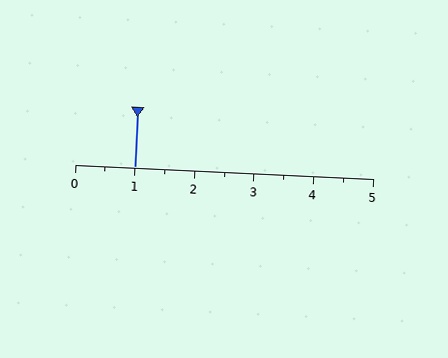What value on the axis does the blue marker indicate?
The marker indicates approximately 1.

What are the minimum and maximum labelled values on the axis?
The axis runs from 0 to 5.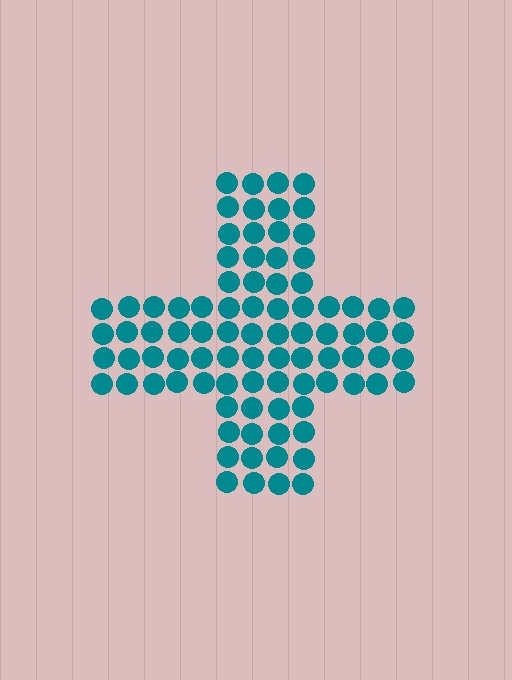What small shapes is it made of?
It is made of small circles.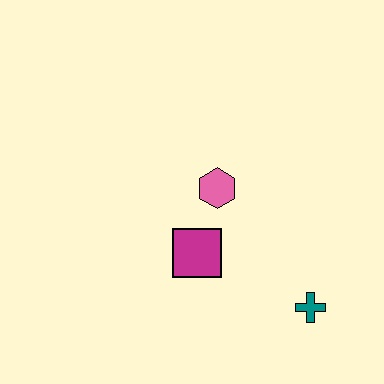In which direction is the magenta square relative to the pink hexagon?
The magenta square is below the pink hexagon.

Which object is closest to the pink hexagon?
The magenta square is closest to the pink hexagon.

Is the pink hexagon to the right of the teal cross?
No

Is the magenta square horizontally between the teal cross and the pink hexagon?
No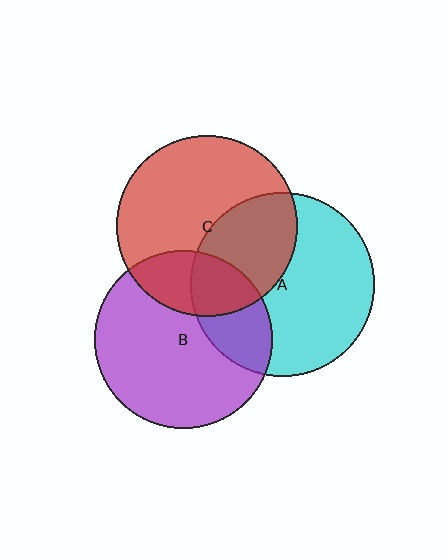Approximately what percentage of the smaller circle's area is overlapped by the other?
Approximately 25%.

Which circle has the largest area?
Circle A (cyan).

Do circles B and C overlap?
Yes.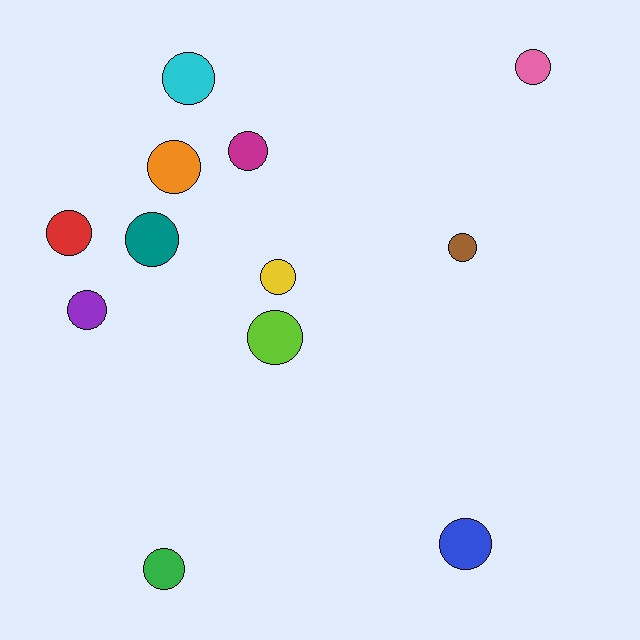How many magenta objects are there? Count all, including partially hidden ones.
There is 1 magenta object.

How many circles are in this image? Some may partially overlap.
There are 12 circles.